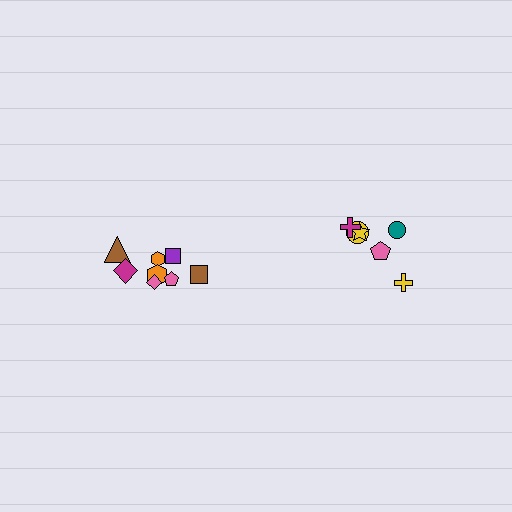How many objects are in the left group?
There are 8 objects.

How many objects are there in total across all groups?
There are 14 objects.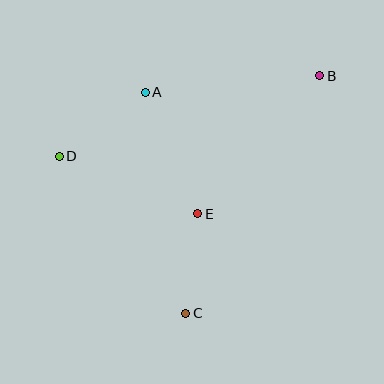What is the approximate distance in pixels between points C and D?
The distance between C and D is approximately 202 pixels.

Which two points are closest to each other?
Points C and E are closest to each other.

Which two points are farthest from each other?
Points B and C are farthest from each other.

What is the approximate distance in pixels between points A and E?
The distance between A and E is approximately 132 pixels.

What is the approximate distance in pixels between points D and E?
The distance between D and E is approximately 150 pixels.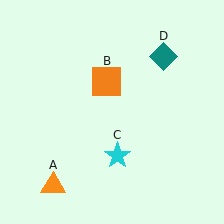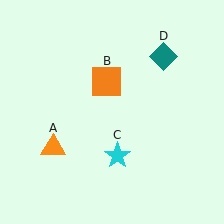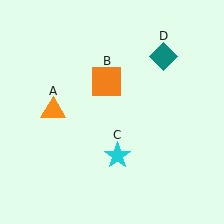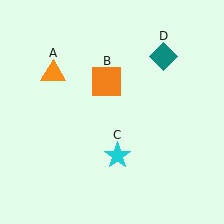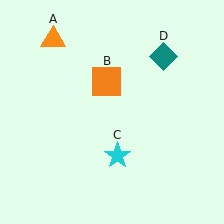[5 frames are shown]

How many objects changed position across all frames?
1 object changed position: orange triangle (object A).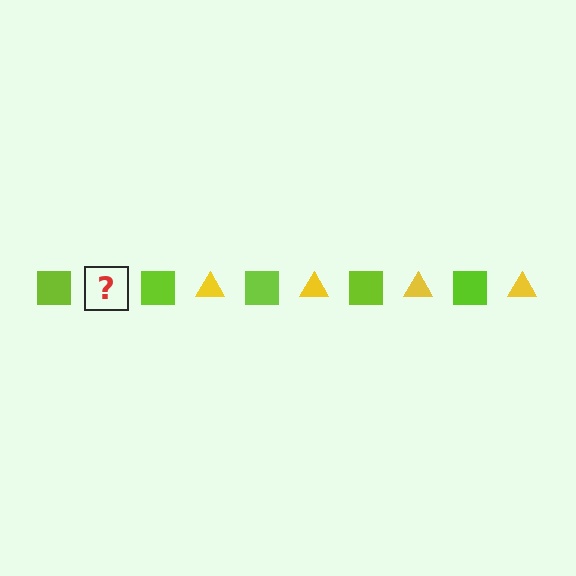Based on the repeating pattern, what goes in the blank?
The blank should be a yellow triangle.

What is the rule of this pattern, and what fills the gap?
The rule is that the pattern alternates between lime square and yellow triangle. The gap should be filled with a yellow triangle.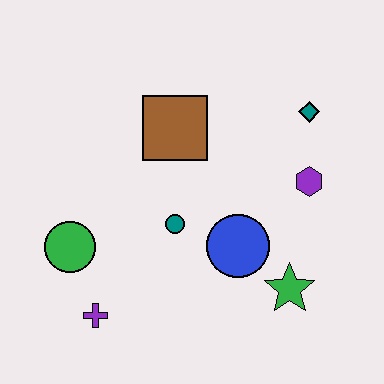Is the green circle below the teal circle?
Yes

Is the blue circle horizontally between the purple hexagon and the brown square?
Yes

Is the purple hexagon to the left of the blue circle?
No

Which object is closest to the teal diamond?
The purple hexagon is closest to the teal diamond.